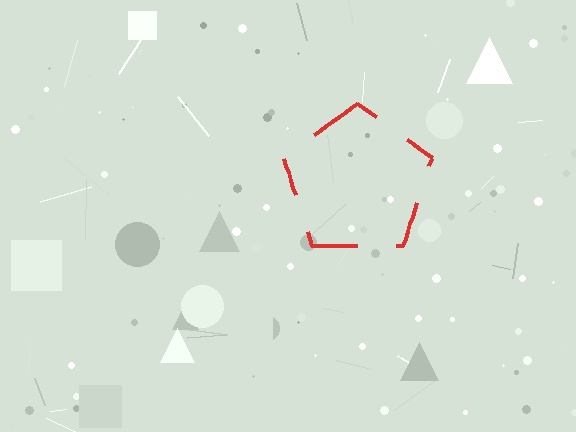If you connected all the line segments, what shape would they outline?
They would outline a pentagon.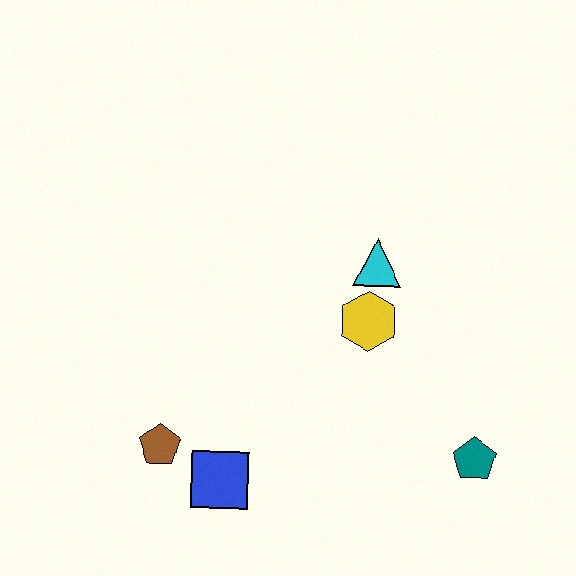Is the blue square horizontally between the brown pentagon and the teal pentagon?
Yes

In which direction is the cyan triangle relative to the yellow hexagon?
The cyan triangle is above the yellow hexagon.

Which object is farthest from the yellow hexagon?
The brown pentagon is farthest from the yellow hexagon.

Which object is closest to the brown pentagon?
The blue square is closest to the brown pentagon.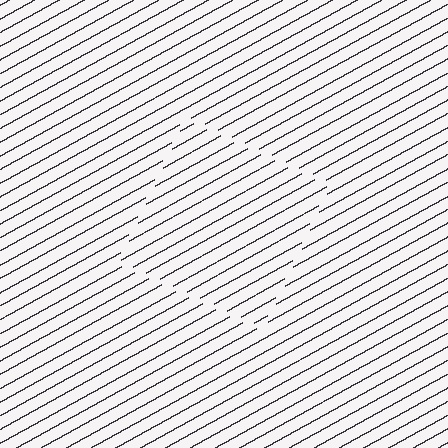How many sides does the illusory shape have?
4 sides — the line-ends trace a square.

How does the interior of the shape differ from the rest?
The interior of the shape contains the same grating, shifted by half a period — the contour is defined by the phase discontinuity where line-ends from the inner and outer gratings abut.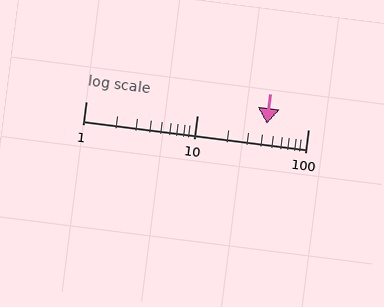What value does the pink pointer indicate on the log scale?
The pointer indicates approximately 43.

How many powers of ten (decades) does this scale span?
The scale spans 2 decades, from 1 to 100.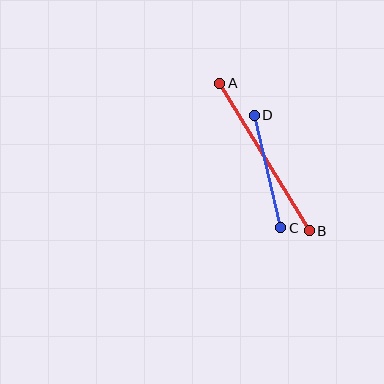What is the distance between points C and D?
The distance is approximately 116 pixels.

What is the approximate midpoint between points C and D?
The midpoint is at approximately (268, 171) pixels.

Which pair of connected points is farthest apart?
Points A and B are farthest apart.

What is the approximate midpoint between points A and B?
The midpoint is at approximately (265, 157) pixels.